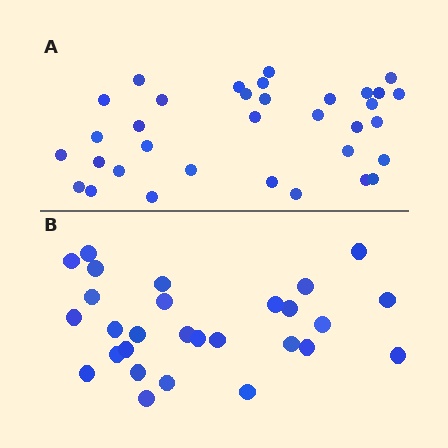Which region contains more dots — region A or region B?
Region A (the top region) has more dots.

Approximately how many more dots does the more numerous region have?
Region A has about 6 more dots than region B.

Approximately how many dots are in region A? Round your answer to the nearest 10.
About 30 dots. (The exact count is 34, which rounds to 30.)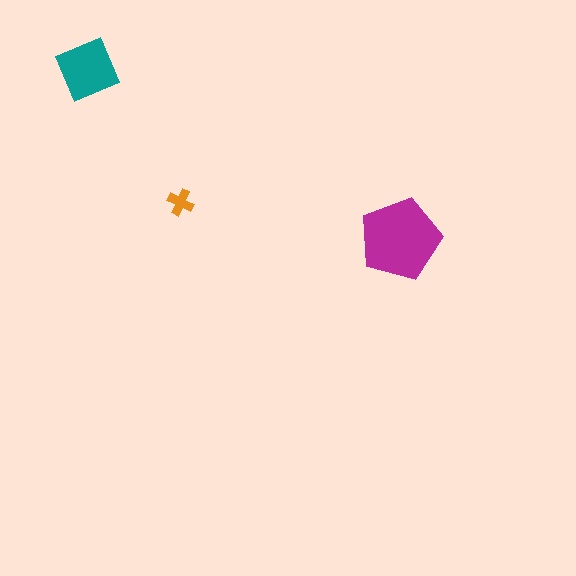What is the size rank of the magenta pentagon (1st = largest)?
1st.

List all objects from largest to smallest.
The magenta pentagon, the teal diamond, the orange cross.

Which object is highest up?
The teal diamond is topmost.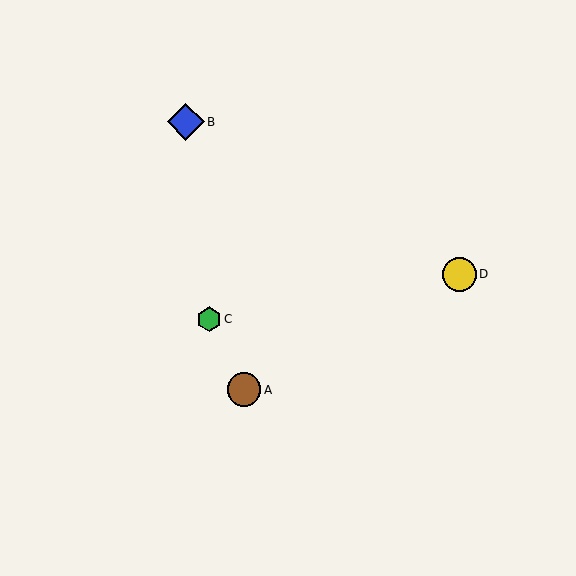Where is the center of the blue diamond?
The center of the blue diamond is at (186, 122).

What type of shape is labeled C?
Shape C is a green hexagon.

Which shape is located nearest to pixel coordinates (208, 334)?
The green hexagon (labeled C) at (209, 319) is nearest to that location.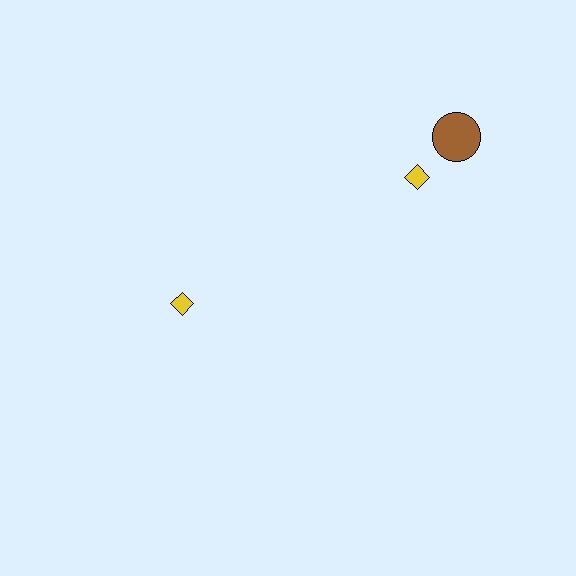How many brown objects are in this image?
There is 1 brown object.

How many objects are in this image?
There are 3 objects.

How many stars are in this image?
There are no stars.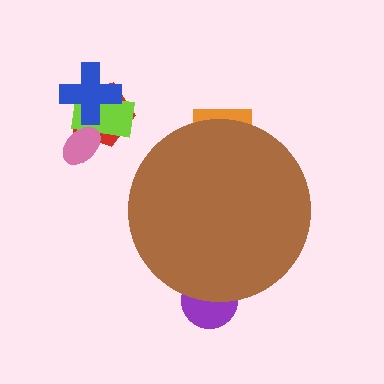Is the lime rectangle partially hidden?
No, the lime rectangle is fully visible.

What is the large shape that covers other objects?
A brown circle.